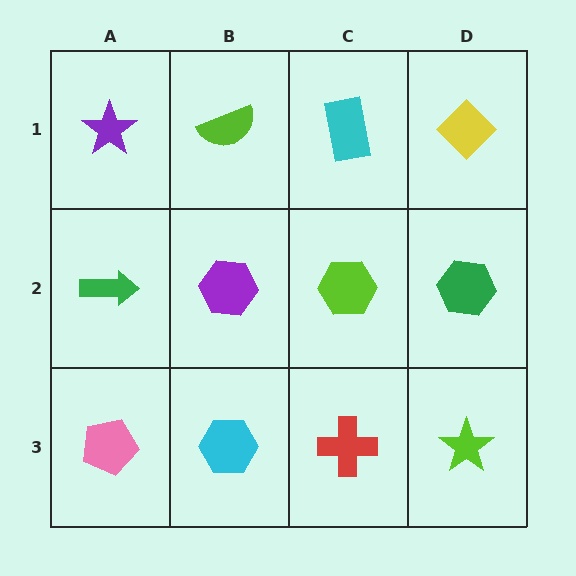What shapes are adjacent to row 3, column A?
A green arrow (row 2, column A), a cyan hexagon (row 3, column B).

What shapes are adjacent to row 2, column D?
A yellow diamond (row 1, column D), a lime star (row 3, column D), a lime hexagon (row 2, column C).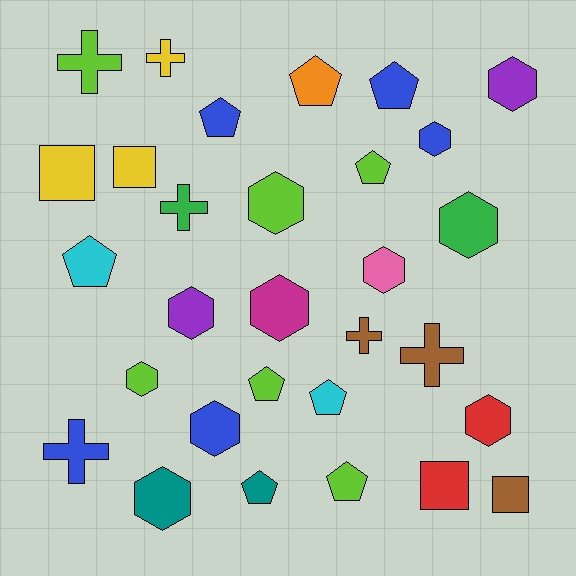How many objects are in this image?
There are 30 objects.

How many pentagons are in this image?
There are 9 pentagons.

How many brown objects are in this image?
There are 3 brown objects.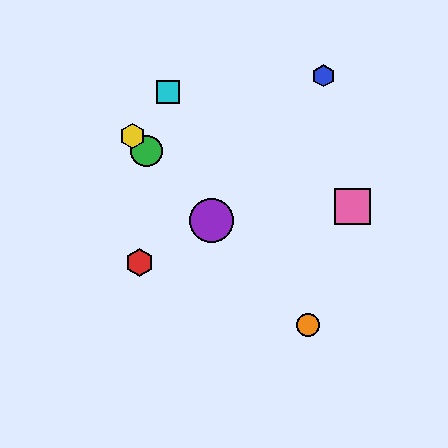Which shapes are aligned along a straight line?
The green circle, the yellow hexagon, the purple circle, the orange circle are aligned along a straight line.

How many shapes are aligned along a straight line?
4 shapes (the green circle, the yellow hexagon, the purple circle, the orange circle) are aligned along a straight line.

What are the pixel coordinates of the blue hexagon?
The blue hexagon is at (323, 76).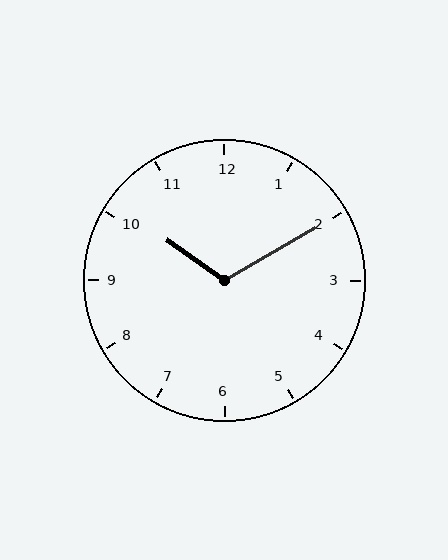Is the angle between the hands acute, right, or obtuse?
It is obtuse.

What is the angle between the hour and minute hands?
Approximately 115 degrees.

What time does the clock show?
10:10.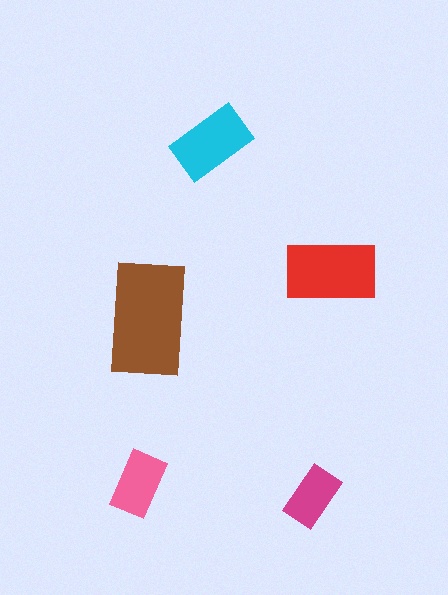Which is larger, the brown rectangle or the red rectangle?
The brown one.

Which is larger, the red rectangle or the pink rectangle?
The red one.